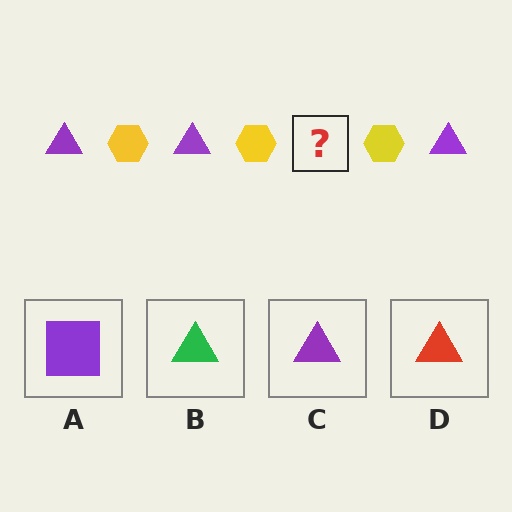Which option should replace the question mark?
Option C.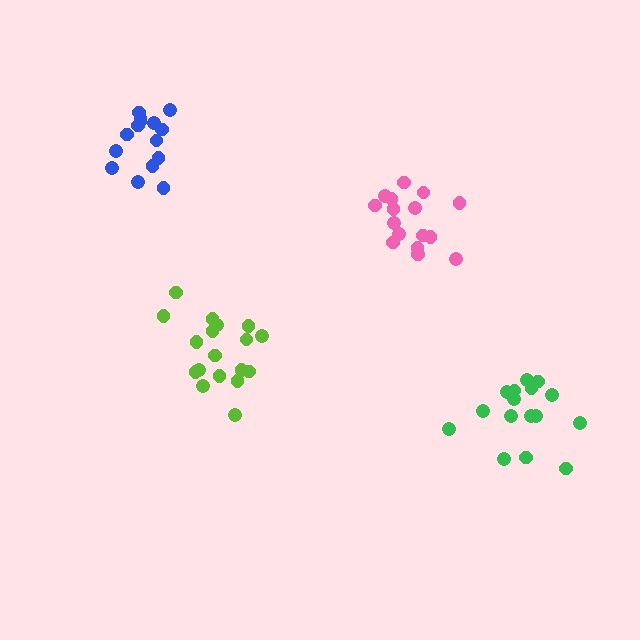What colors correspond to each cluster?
The clusters are colored: lime, blue, pink, green.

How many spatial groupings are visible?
There are 4 spatial groupings.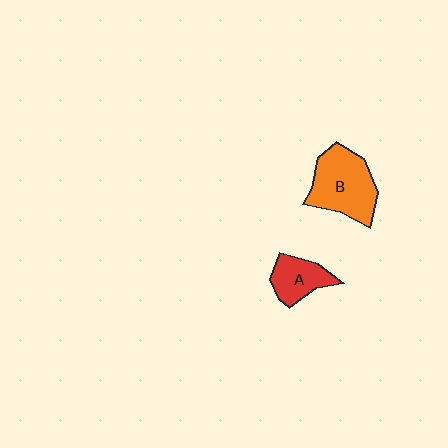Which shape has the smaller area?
Shape A (red).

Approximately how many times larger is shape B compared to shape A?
Approximately 1.8 times.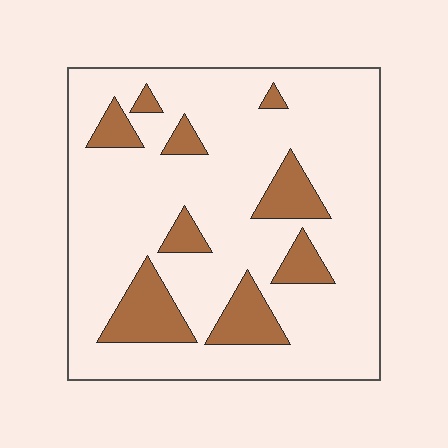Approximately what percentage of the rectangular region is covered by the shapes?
Approximately 20%.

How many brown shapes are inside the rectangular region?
9.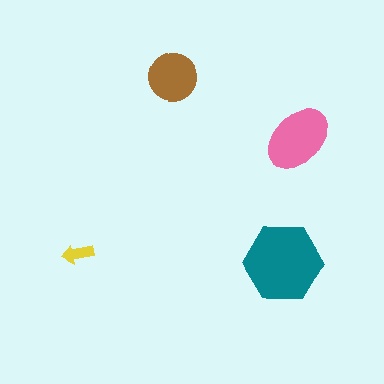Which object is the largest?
The teal hexagon.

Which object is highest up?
The brown circle is topmost.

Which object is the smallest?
The yellow arrow.